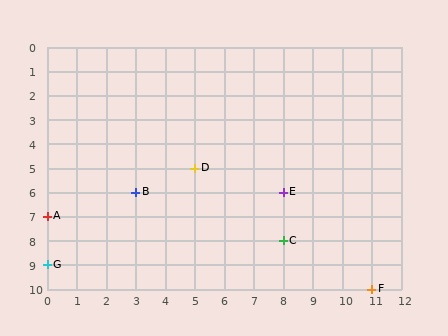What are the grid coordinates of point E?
Point E is at grid coordinates (8, 6).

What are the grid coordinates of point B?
Point B is at grid coordinates (3, 6).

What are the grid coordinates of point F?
Point F is at grid coordinates (11, 10).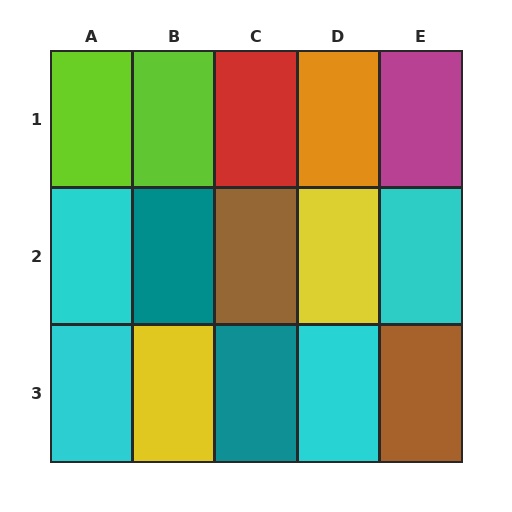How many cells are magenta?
1 cell is magenta.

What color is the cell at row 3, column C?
Teal.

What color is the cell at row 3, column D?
Cyan.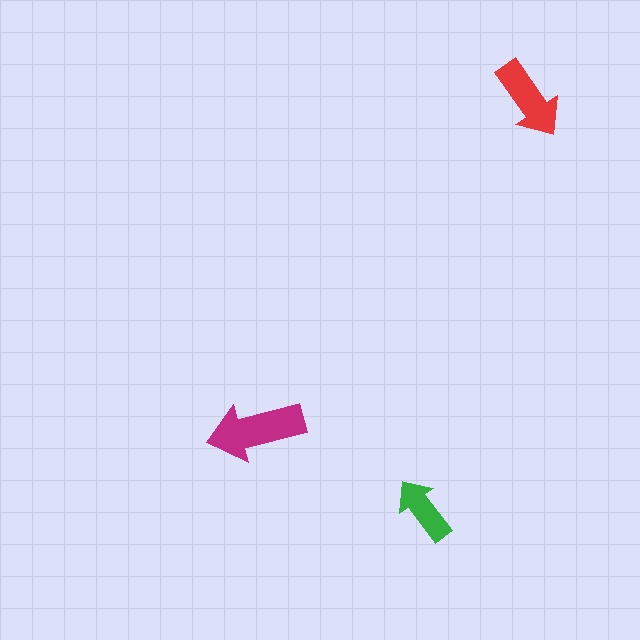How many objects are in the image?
There are 3 objects in the image.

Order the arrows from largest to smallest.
the magenta one, the red one, the green one.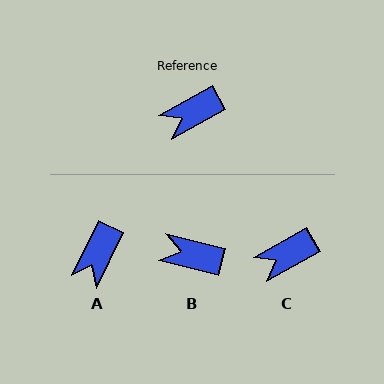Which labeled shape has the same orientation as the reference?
C.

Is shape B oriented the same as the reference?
No, it is off by about 43 degrees.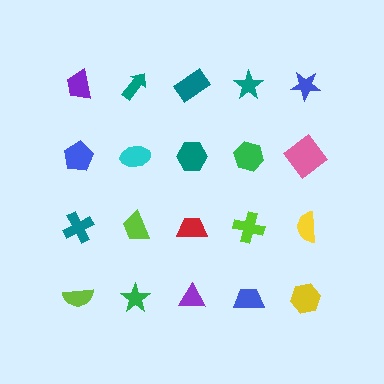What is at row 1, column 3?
A teal rectangle.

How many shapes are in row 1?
5 shapes.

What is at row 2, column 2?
A cyan ellipse.